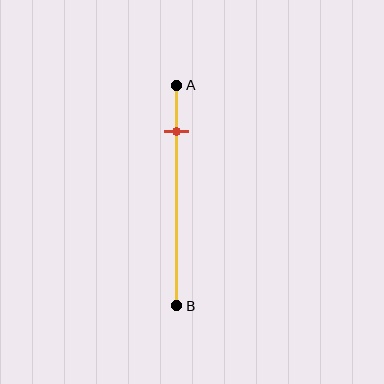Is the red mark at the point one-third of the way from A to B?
No, the mark is at about 20% from A, not at the 33% one-third point.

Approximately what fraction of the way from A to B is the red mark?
The red mark is approximately 20% of the way from A to B.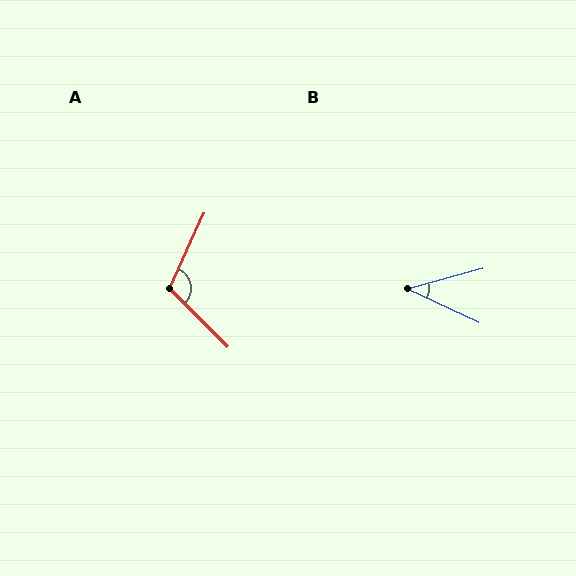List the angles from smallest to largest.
B (40°), A (110°).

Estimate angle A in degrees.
Approximately 110 degrees.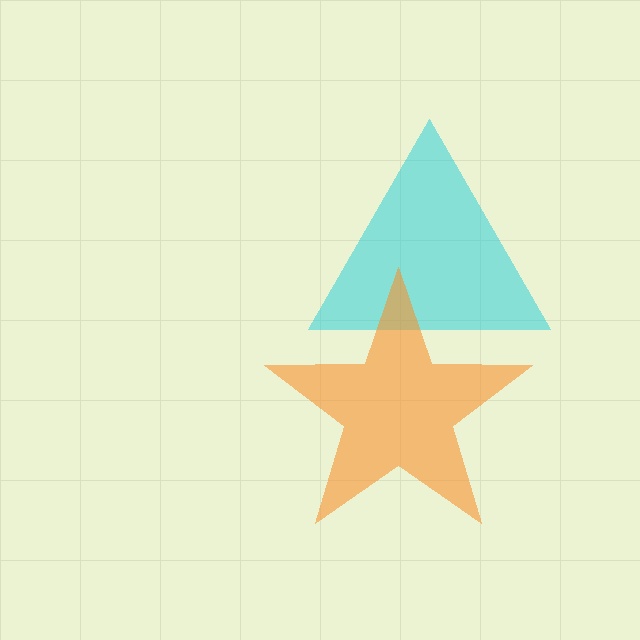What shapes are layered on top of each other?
The layered shapes are: a cyan triangle, an orange star.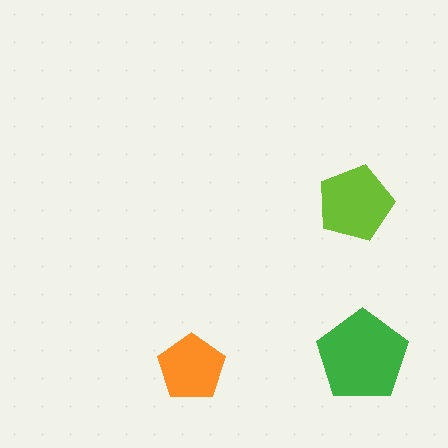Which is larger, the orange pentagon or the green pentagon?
The green one.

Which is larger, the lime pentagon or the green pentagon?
The green one.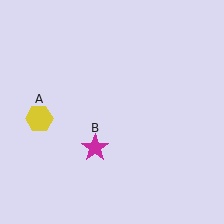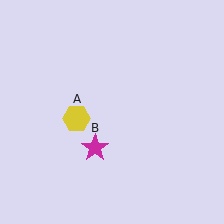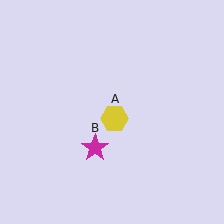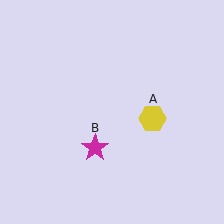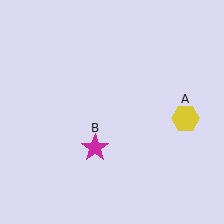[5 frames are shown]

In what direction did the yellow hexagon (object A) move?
The yellow hexagon (object A) moved right.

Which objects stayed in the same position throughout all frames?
Magenta star (object B) remained stationary.